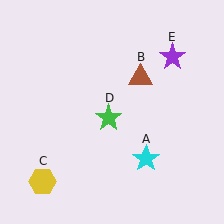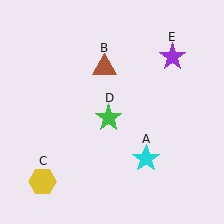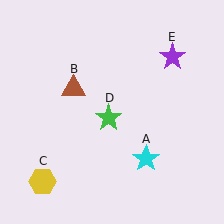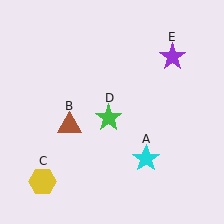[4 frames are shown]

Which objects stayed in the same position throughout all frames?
Cyan star (object A) and yellow hexagon (object C) and green star (object D) and purple star (object E) remained stationary.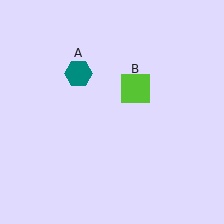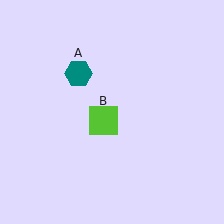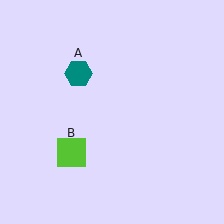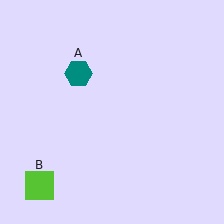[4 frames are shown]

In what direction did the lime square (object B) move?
The lime square (object B) moved down and to the left.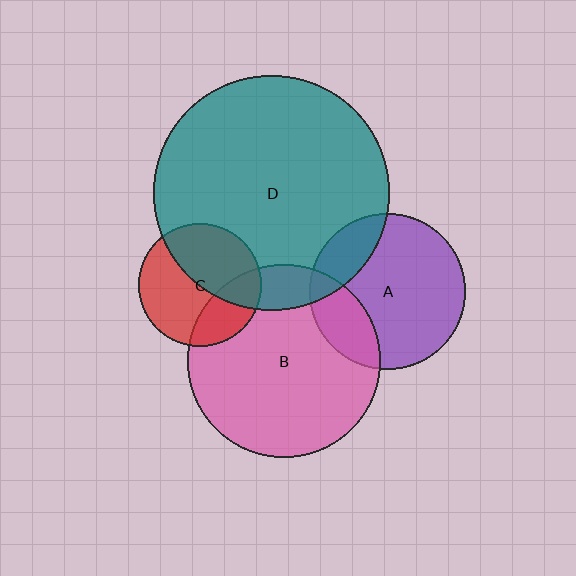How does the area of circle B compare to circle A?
Approximately 1.5 times.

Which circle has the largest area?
Circle D (teal).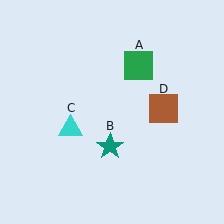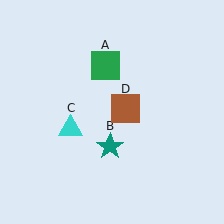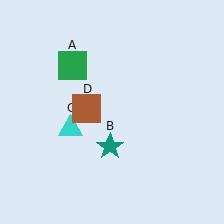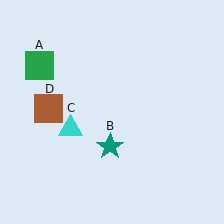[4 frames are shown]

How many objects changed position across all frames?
2 objects changed position: green square (object A), brown square (object D).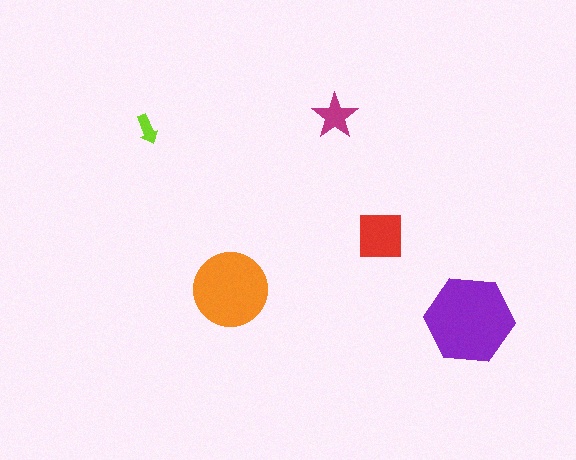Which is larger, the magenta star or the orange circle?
The orange circle.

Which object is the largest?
The purple hexagon.